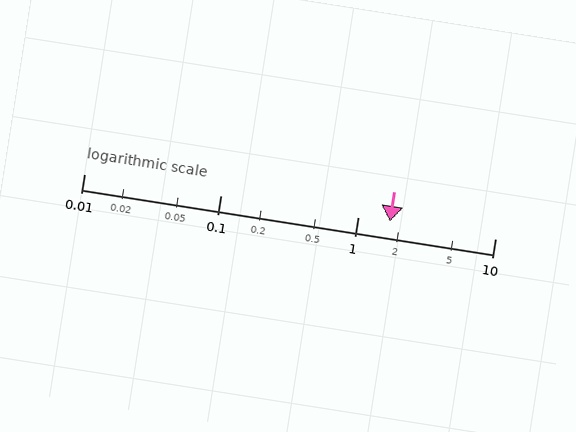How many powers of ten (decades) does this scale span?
The scale spans 3 decades, from 0.01 to 10.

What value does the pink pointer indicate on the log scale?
The pointer indicates approximately 1.7.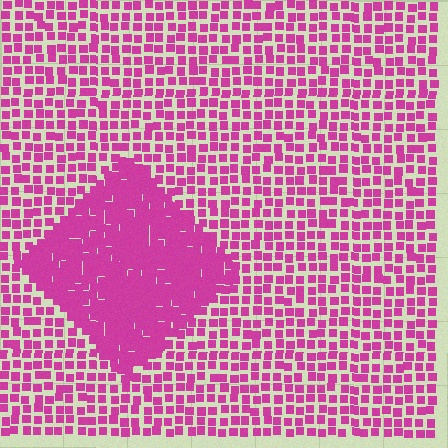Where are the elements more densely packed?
The elements are more densely packed inside the diamond boundary.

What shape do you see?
I see a diamond.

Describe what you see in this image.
The image contains small magenta elements arranged at two different densities. A diamond-shaped region is visible where the elements are more densely packed than the surrounding area.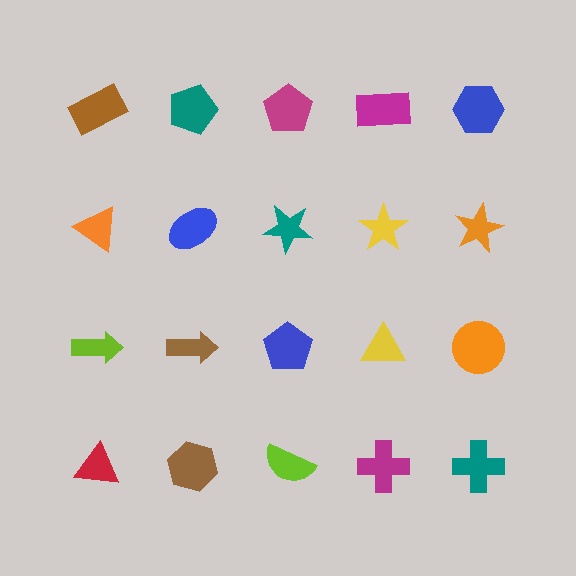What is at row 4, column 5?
A teal cross.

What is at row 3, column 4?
A yellow triangle.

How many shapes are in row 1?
5 shapes.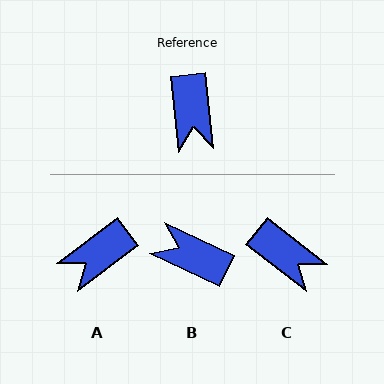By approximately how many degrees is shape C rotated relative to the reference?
Approximately 46 degrees counter-clockwise.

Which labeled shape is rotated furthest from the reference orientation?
B, about 122 degrees away.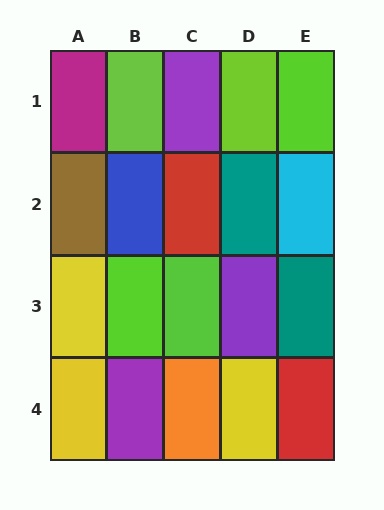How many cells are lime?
5 cells are lime.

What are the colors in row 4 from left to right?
Yellow, purple, orange, yellow, red.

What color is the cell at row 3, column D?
Purple.